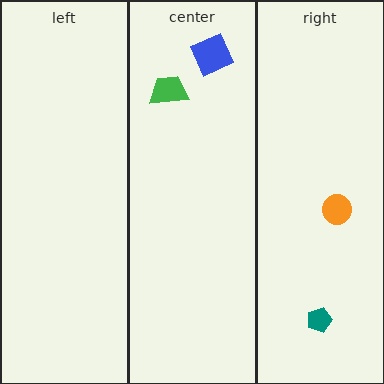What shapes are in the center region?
The green trapezoid, the blue square.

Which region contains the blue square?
The center region.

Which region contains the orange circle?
The right region.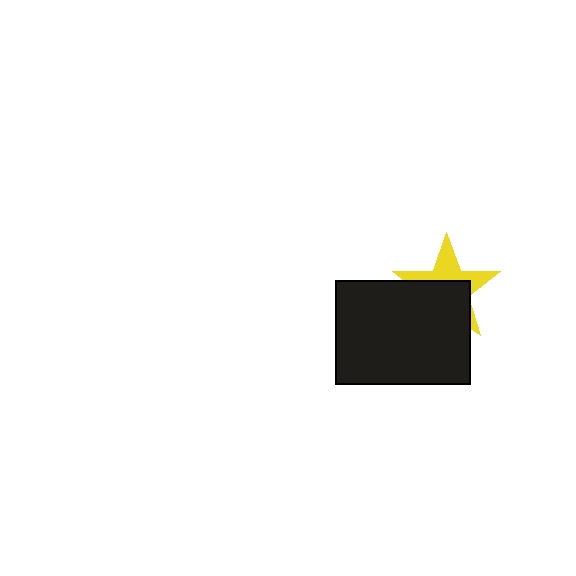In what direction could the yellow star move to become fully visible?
The yellow star could move up. That would shift it out from behind the black rectangle entirely.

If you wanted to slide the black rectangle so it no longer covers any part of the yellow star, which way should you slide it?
Slide it down — that is the most direct way to separate the two shapes.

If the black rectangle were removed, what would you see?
You would see the complete yellow star.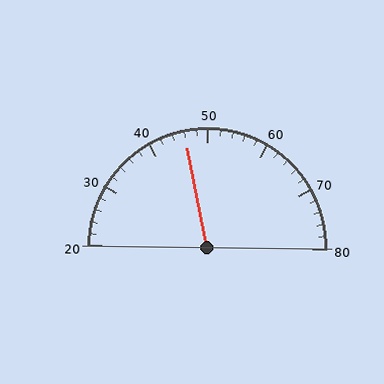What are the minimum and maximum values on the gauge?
The gauge ranges from 20 to 80.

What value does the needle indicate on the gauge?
The needle indicates approximately 46.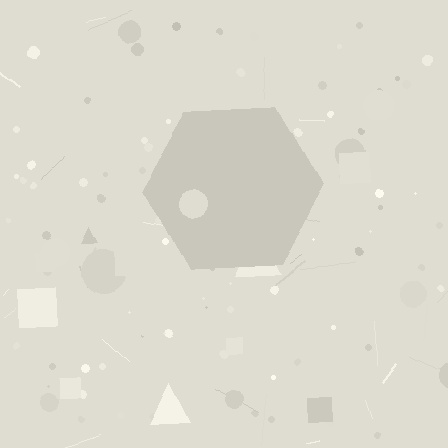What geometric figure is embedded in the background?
A hexagon is embedded in the background.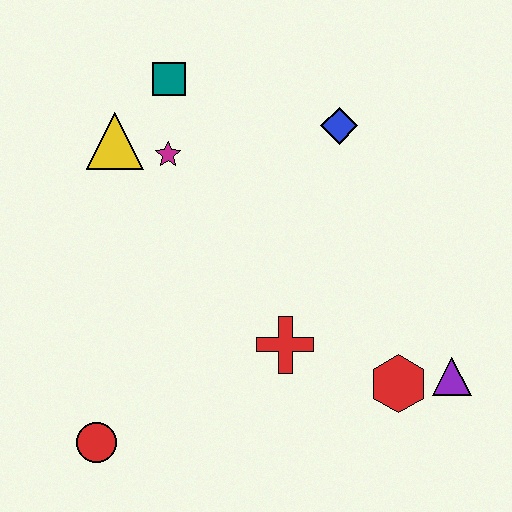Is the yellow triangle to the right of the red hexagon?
No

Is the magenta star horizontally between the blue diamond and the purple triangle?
No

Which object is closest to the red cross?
The red hexagon is closest to the red cross.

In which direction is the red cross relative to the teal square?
The red cross is below the teal square.